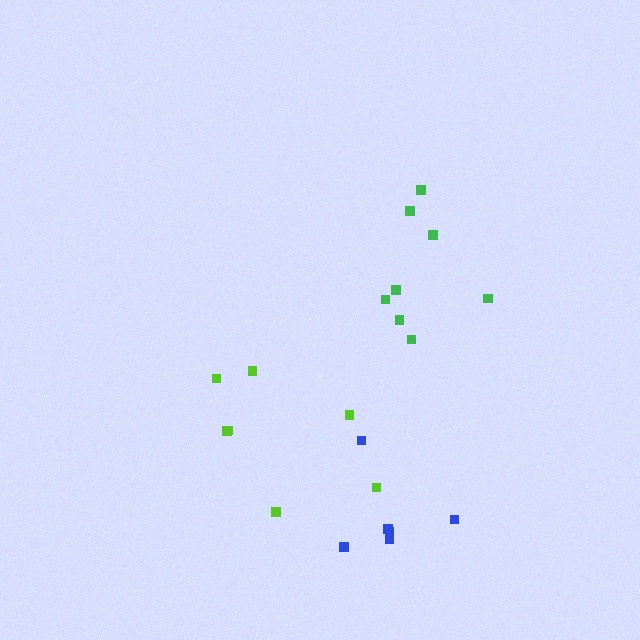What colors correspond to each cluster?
The clusters are colored: lime, green, blue.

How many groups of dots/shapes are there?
There are 3 groups.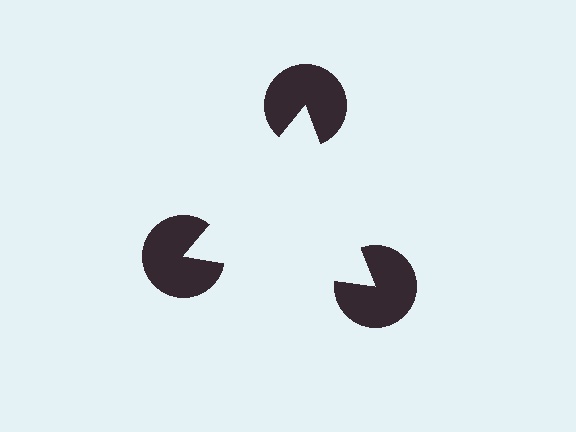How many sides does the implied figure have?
3 sides.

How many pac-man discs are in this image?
There are 3 — one at each vertex of the illusory triangle.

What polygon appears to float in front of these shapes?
An illusory triangle — its edges are inferred from the aligned wedge cuts in the pac-man discs, not physically drawn.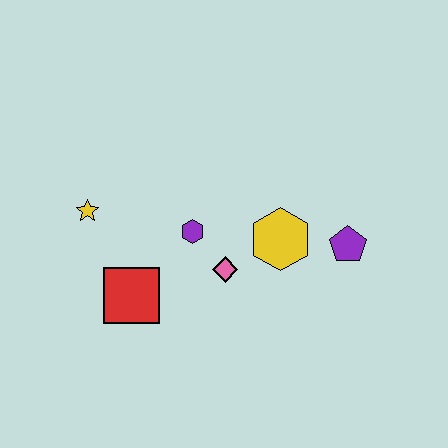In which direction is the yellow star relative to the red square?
The yellow star is above the red square.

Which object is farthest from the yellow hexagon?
The yellow star is farthest from the yellow hexagon.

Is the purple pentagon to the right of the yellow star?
Yes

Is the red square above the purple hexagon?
No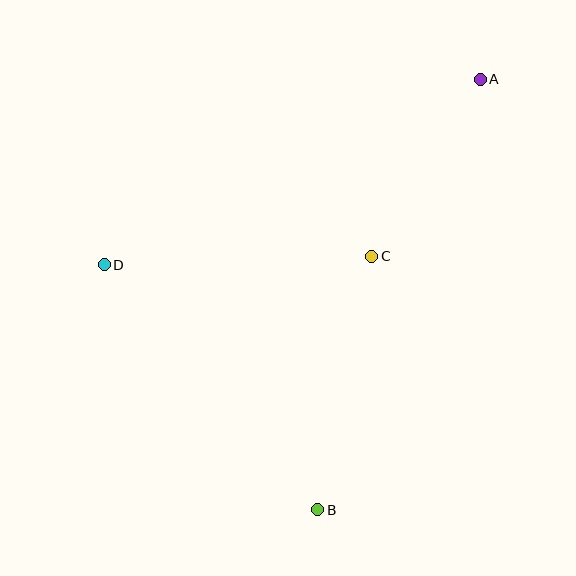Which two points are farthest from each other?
Points A and B are farthest from each other.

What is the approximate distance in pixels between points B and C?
The distance between B and C is approximately 259 pixels.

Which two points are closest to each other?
Points A and C are closest to each other.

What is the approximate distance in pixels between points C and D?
The distance between C and D is approximately 268 pixels.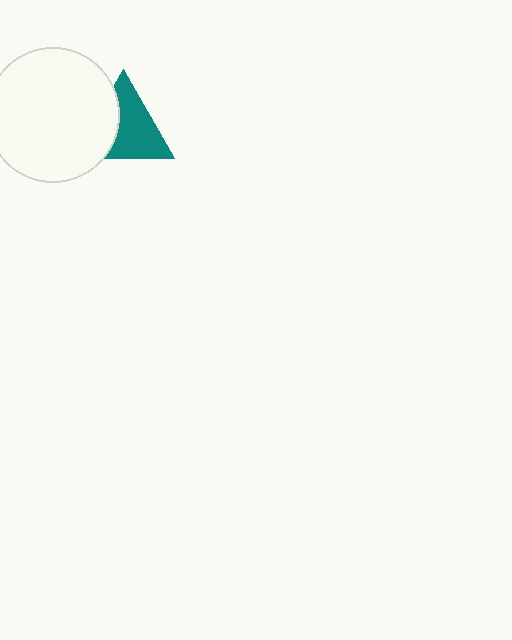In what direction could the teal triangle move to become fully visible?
The teal triangle could move right. That would shift it out from behind the white circle entirely.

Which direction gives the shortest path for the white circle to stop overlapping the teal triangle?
Moving left gives the shortest separation.